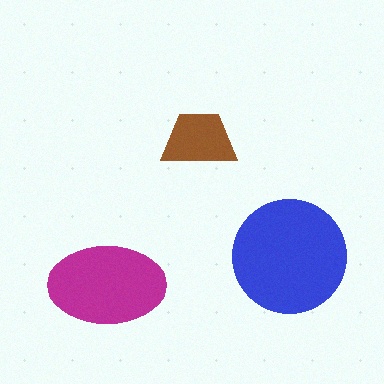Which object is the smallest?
The brown trapezoid.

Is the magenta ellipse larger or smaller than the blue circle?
Smaller.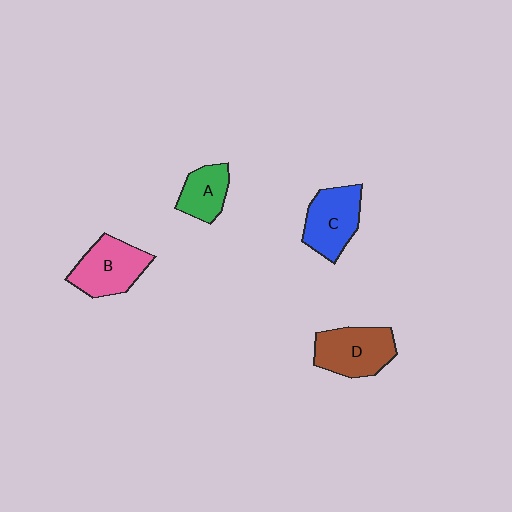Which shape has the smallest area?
Shape A (green).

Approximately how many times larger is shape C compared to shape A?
Approximately 1.5 times.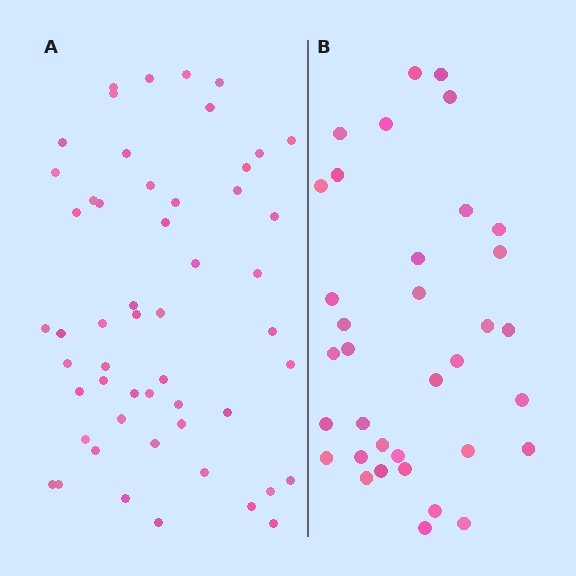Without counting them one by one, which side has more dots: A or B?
Region A (the left region) has more dots.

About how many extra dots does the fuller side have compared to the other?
Region A has approximately 20 more dots than region B.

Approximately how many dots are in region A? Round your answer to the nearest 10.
About 50 dots. (The exact count is 53, which rounds to 50.)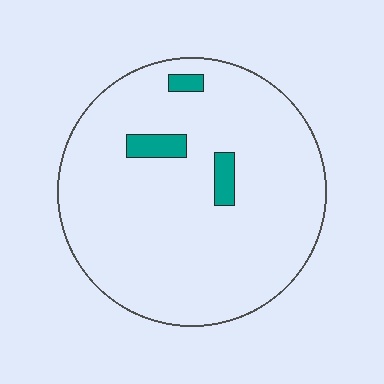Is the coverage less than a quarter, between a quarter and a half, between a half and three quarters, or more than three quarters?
Less than a quarter.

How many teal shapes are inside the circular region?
3.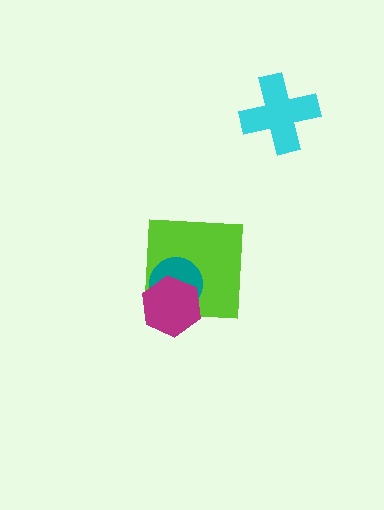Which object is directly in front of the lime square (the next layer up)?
The teal circle is directly in front of the lime square.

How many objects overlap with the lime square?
2 objects overlap with the lime square.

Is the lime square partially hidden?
Yes, it is partially covered by another shape.